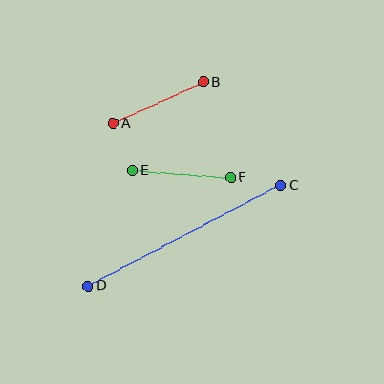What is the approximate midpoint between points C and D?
The midpoint is at approximately (184, 236) pixels.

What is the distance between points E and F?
The distance is approximately 99 pixels.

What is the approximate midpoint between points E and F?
The midpoint is at approximately (181, 174) pixels.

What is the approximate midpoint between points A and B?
The midpoint is at approximately (158, 103) pixels.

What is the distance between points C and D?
The distance is approximately 217 pixels.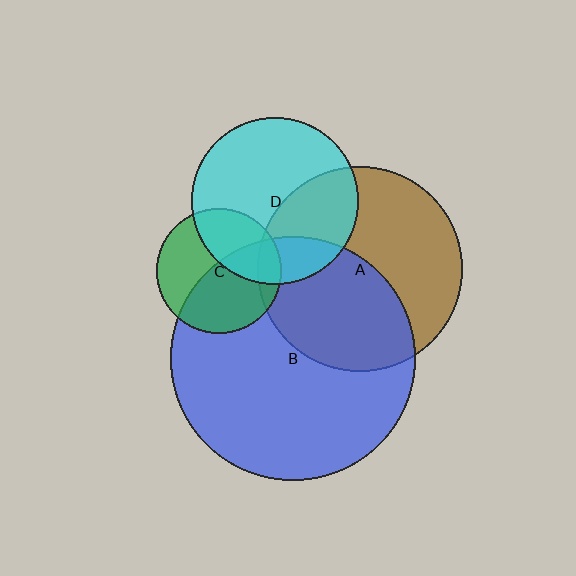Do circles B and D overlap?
Yes.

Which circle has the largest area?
Circle B (blue).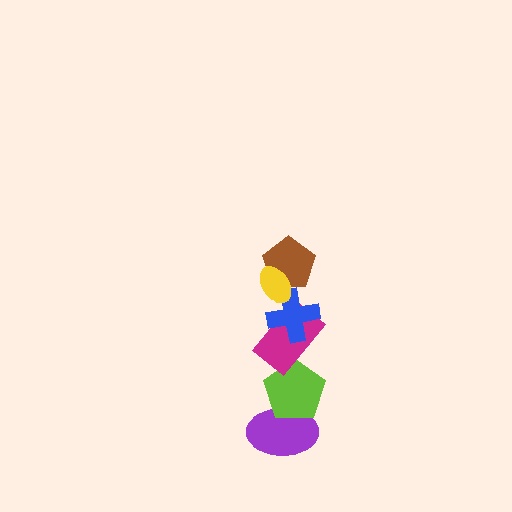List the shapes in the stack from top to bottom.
From top to bottom: the yellow ellipse, the brown pentagon, the blue cross, the magenta rectangle, the lime pentagon, the purple ellipse.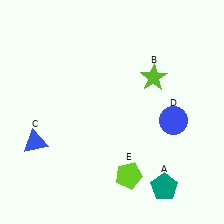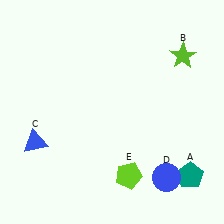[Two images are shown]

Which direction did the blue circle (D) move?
The blue circle (D) moved down.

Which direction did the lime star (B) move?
The lime star (B) moved right.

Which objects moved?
The objects that moved are: the teal pentagon (A), the lime star (B), the blue circle (D).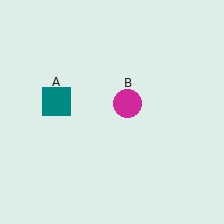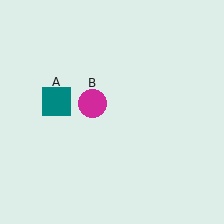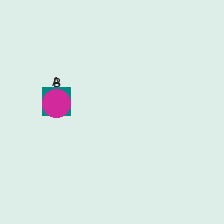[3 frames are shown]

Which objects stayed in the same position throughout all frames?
Teal square (object A) remained stationary.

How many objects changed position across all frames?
1 object changed position: magenta circle (object B).